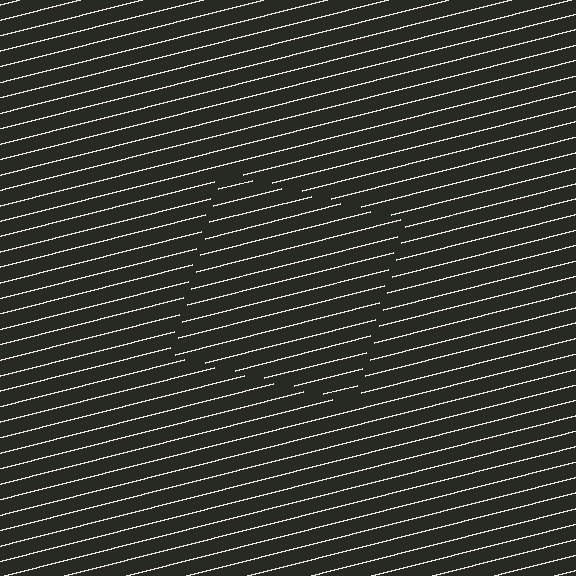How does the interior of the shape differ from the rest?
The interior of the shape contains the same grating, shifted by half a period — the contour is defined by the phase discontinuity where line-ends from the inner and outer gratings abut.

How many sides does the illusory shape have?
4 sides — the line-ends trace a square.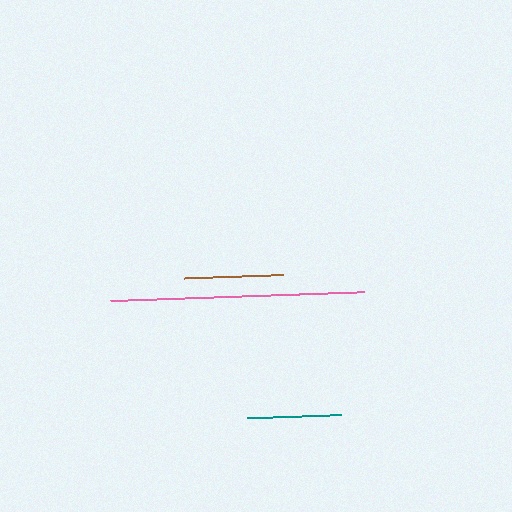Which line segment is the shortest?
The teal line is the shortest at approximately 95 pixels.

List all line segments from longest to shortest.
From longest to shortest: pink, brown, teal.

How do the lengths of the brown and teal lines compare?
The brown and teal lines are approximately the same length.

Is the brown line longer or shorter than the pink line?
The pink line is longer than the brown line.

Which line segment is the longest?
The pink line is the longest at approximately 254 pixels.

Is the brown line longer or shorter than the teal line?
The brown line is longer than the teal line.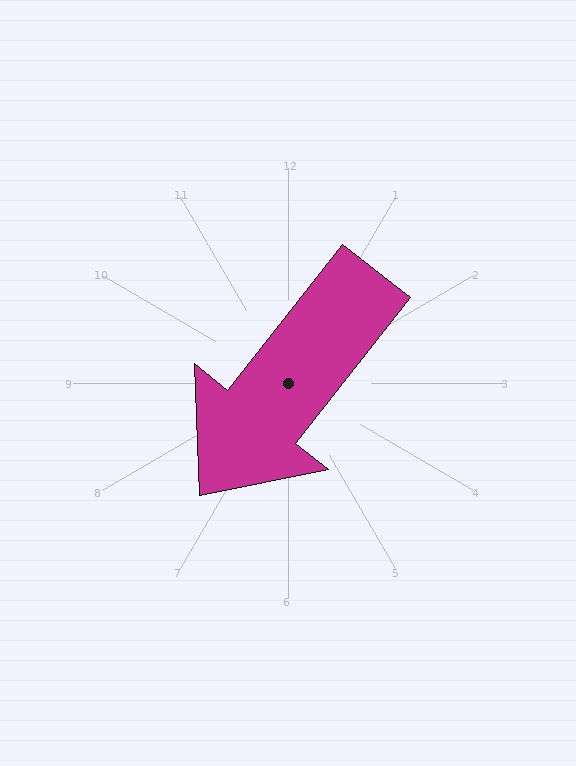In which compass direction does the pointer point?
Southwest.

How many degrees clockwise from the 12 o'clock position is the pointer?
Approximately 218 degrees.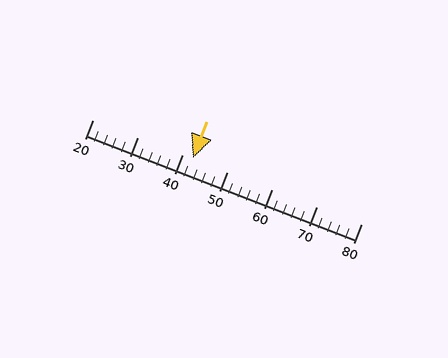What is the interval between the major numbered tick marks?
The major tick marks are spaced 10 units apart.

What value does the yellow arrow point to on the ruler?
The yellow arrow points to approximately 42.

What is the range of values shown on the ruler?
The ruler shows values from 20 to 80.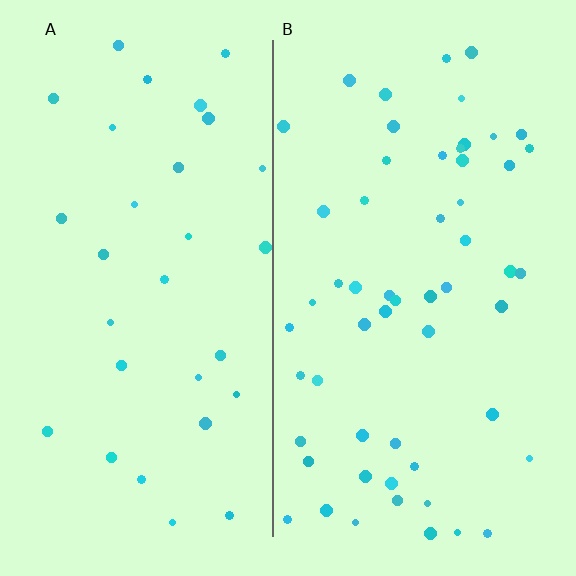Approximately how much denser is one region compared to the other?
Approximately 1.8× — region B over region A.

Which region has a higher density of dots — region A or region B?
B (the right).